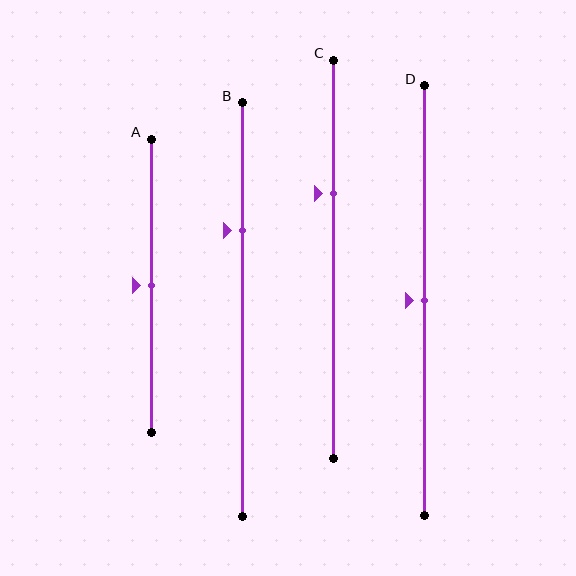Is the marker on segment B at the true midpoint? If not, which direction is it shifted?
No, the marker on segment B is shifted upward by about 19% of the segment length.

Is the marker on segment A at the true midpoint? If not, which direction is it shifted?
Yes, the marker on segment A is at the true midpoint.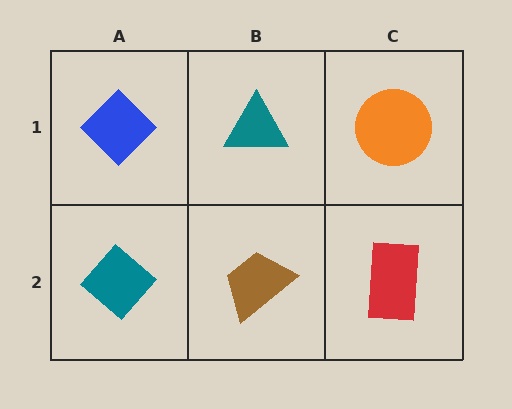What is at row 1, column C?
An orange circle.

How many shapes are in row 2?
3 shapes.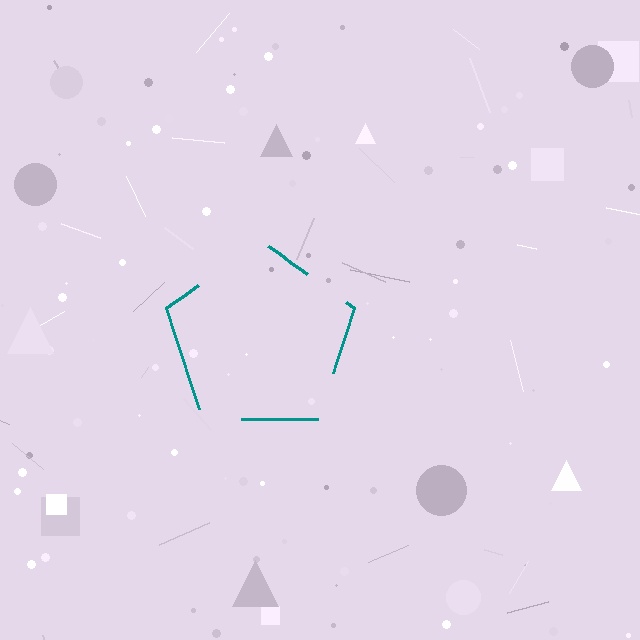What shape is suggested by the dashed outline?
The dashed outline suggests a pentagon.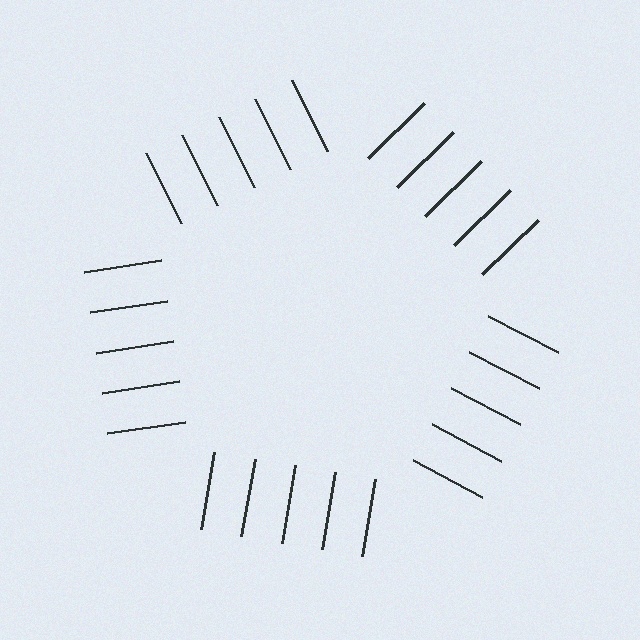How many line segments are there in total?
25 — 5 along each of the 5 edges.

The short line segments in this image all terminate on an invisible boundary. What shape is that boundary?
An illusory pentagon — the line segments terminate on its edges but no continuous stroke is drawn.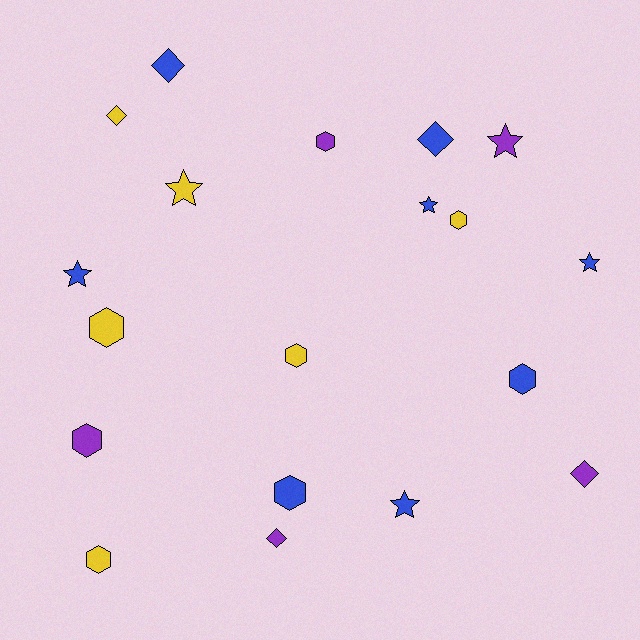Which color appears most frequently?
Blue, with 8 objects.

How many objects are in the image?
There are 19 objects.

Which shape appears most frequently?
Hexagon, with 8 objects.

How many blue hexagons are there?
There are 2 blue hexagons.